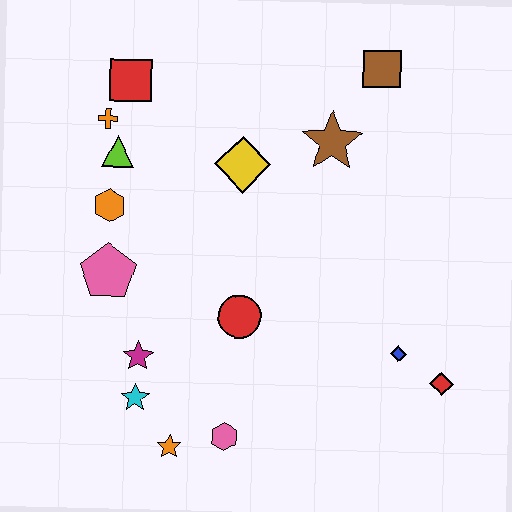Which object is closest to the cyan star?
The magenta star is closest to the cyan star.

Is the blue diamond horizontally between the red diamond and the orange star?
Yes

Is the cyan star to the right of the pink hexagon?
No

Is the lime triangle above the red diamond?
Yes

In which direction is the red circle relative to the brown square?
The red circle is below the brown square.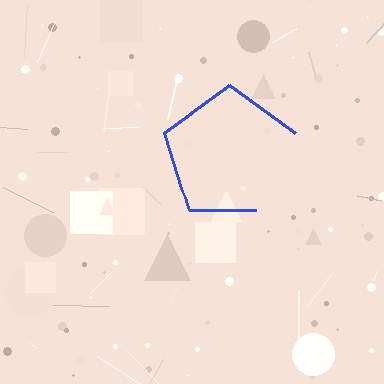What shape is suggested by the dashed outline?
The dashed outline suggests a pentagon.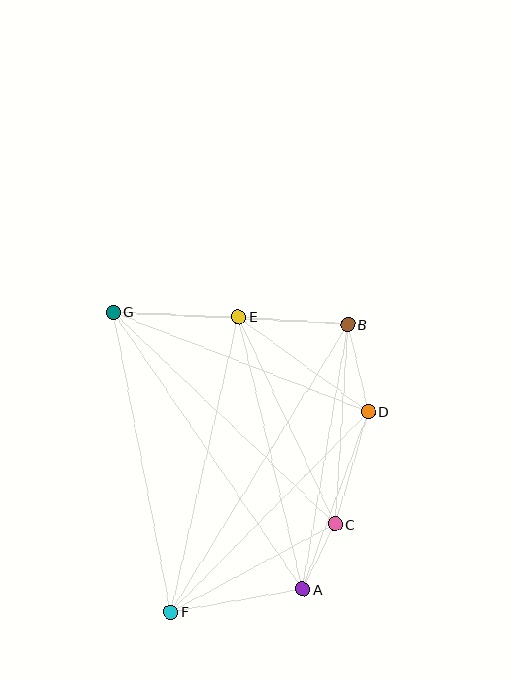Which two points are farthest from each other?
Points B and F are farthest from each other.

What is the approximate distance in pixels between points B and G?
The distance between B and G is approximately 235 pixels.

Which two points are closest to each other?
Points A and C are closest to each other.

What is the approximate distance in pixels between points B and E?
The distance between B and E is approximately 110 pixels.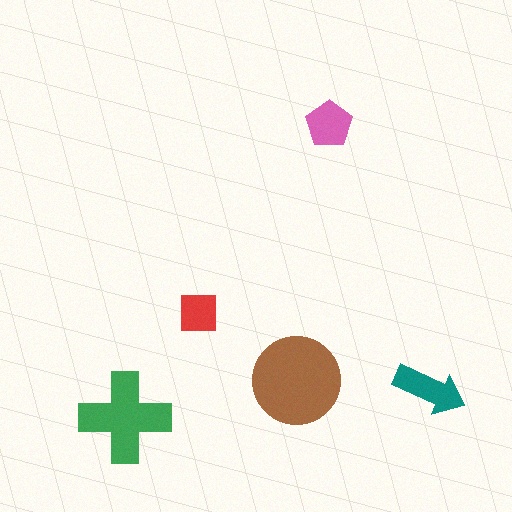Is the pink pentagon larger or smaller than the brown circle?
Smaller.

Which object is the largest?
The brown circle.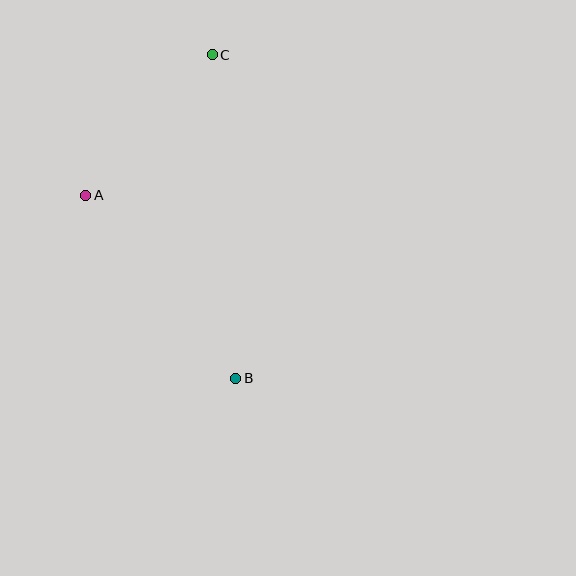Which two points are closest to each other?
Points A and C are closest to each other.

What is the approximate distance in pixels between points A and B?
The distance between A and B is approximately 237 pixels.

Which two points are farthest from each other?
Points B and C are farthest from each other.